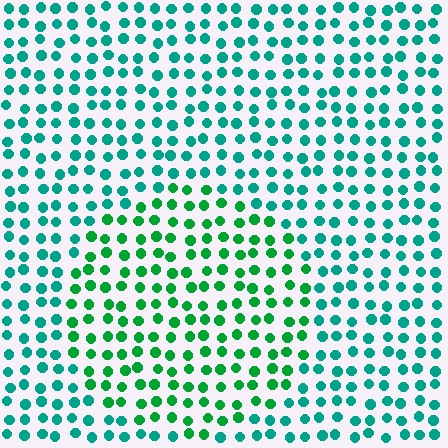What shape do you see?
I see a circle.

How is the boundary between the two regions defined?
The boundary is defined purely by a slight shift in hue (about 33 degrees). Spacing, size, and orientation are identical on both sides.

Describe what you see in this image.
The image is filled with small teal elements in a uniform arrangement. A circle-shaped region is visible where the elements are tinted to a slightly different hue, forming a subtle color boundary.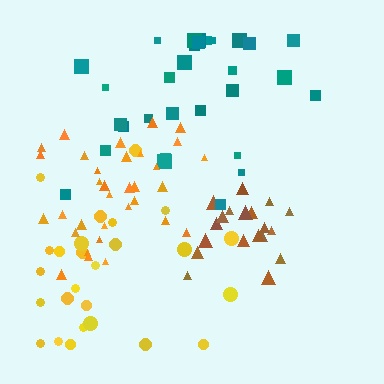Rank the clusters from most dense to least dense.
brown, orange, teal, yellow.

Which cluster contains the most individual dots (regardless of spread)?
Orange (34).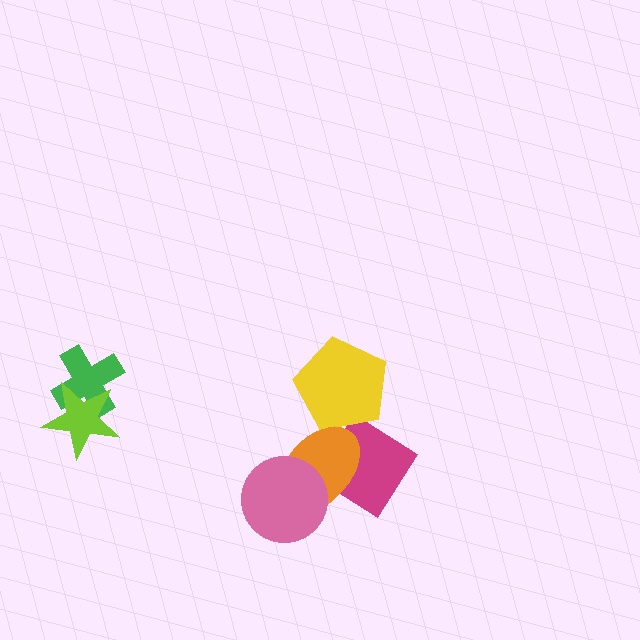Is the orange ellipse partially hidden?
Yes, it is partially covered by another shape.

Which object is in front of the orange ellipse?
The pink circle is in front of the orange ellipse.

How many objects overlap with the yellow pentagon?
1 object overlaps with the yellow pentagon.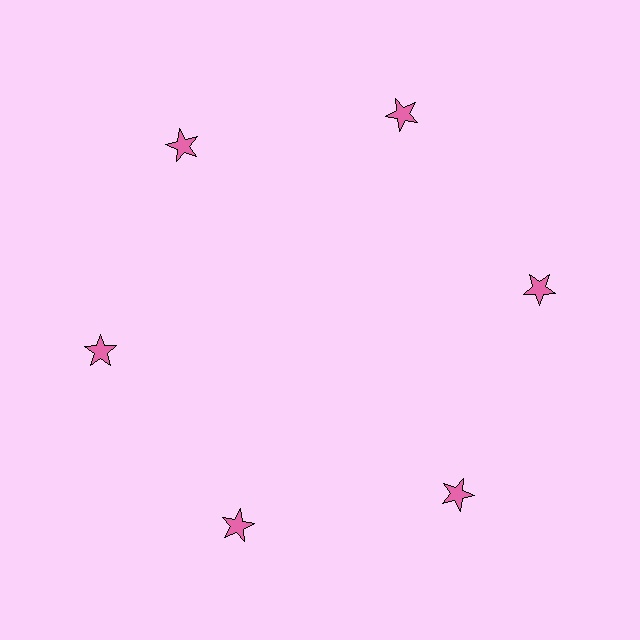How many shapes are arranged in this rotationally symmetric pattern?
There are 6 shapes, arranged in 6 groups of 1.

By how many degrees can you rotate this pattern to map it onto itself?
The pattern maps onto itself every 60 degrees of rotation.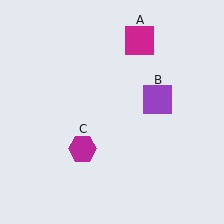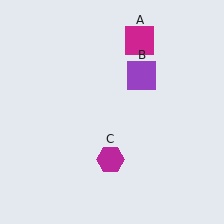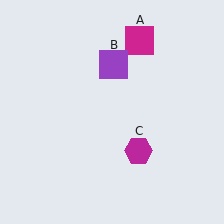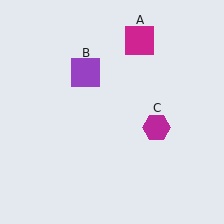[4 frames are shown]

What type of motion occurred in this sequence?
The purple square (object B), magenta hexagon (object C) rotated counterclockwise around the center of the scene.